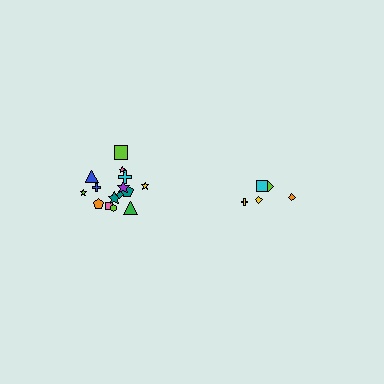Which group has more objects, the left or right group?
The left group.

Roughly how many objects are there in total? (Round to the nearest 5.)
Roughly 20 objects in total.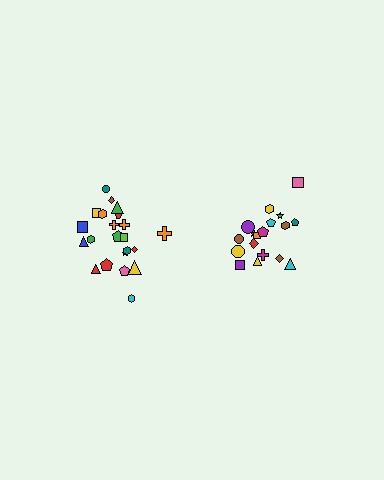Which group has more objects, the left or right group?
The left group.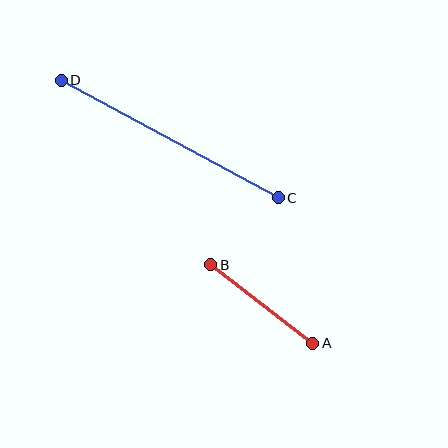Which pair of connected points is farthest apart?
Points C and D are farthest apart.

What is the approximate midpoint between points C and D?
The midpoint is at approximately (170, 139) pixels.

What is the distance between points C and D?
The distance is approximately 247 pixels.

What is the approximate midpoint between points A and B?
The midpoint is at approximately (262, 304) pixels.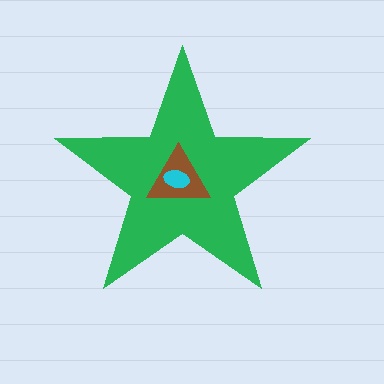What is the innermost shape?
The cyan ellipse.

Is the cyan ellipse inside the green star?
Yes.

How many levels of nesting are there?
3.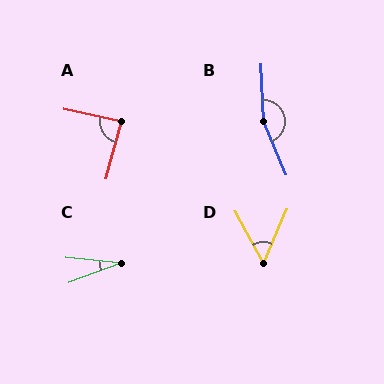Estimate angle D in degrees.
Approximately 52 degrees.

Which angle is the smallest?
C, at approximately 25 degrees.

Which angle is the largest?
B, at approximately 159 degrees.